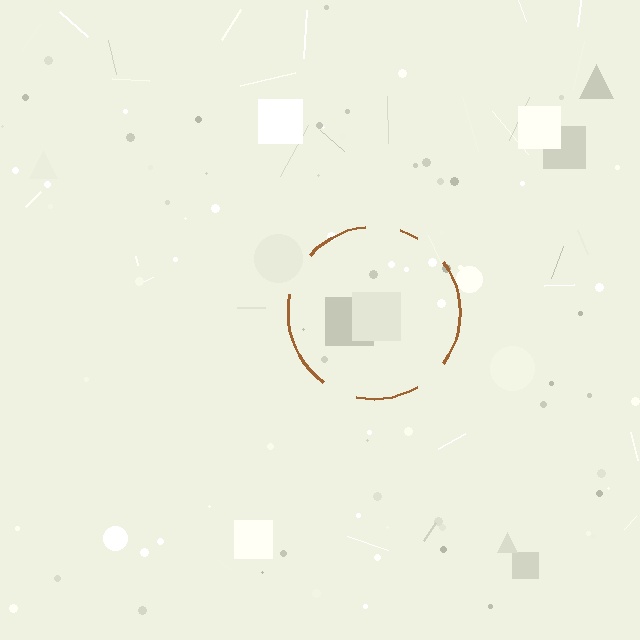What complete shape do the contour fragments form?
The contour fragments form a circle.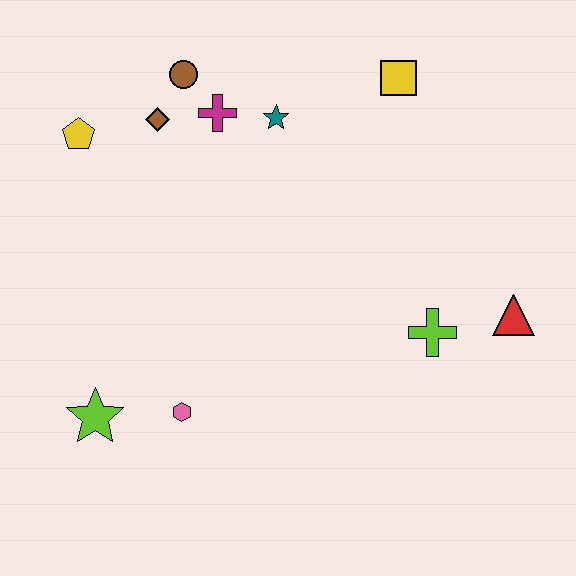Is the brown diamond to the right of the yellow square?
No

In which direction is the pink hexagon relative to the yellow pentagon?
The pink hexagon is below the yellow pentagon.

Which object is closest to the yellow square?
The teal star is closest to the yellow square.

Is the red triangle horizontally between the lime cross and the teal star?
No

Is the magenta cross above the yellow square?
No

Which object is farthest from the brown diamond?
The red triangle is farthest from the brown diamond.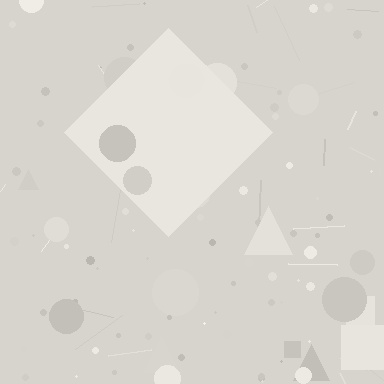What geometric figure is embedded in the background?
A diamond is embedded in the background.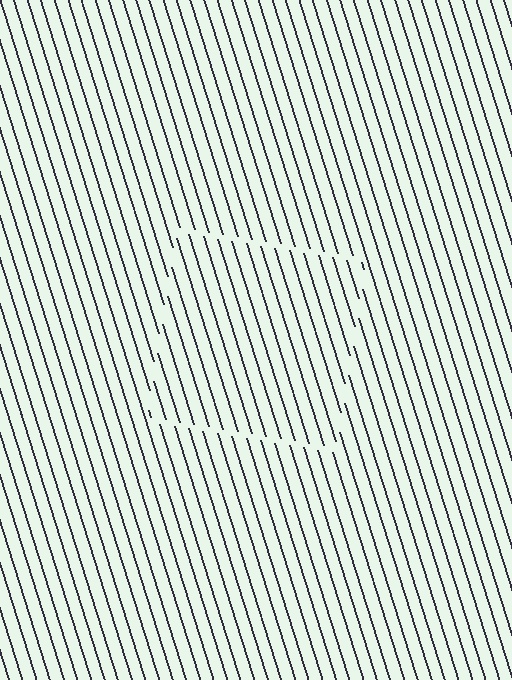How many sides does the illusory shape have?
4 sides — the line-ends trace a square.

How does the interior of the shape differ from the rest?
The interior of the shape contains the same grating, shifted by half a period — the contour is defined by the phase discontinuity where line-ends from the inner and outer gratings abut.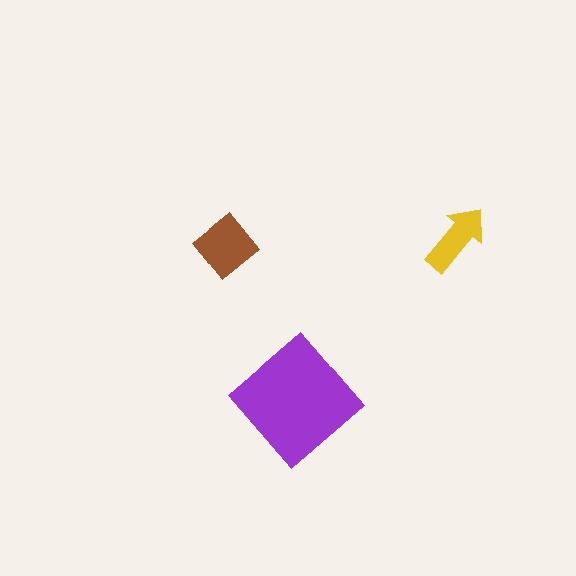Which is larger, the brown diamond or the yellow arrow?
The brown diamond.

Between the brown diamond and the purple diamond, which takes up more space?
The purple diamond.